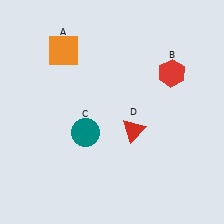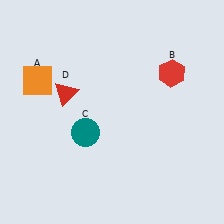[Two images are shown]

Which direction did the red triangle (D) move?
The red triangle (D) moved left.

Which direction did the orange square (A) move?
The orange square (A) moved down.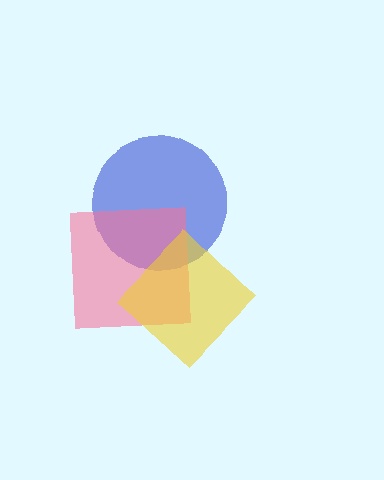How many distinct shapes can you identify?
There are 3 distinct shapes: a blue circle, a pink square, a yellow diamond.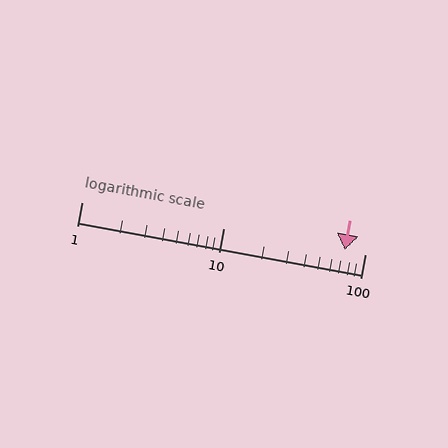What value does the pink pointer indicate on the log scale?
The pointer indicates approximately 72.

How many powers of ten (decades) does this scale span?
The scale spans 2 decades, from 1 to 100.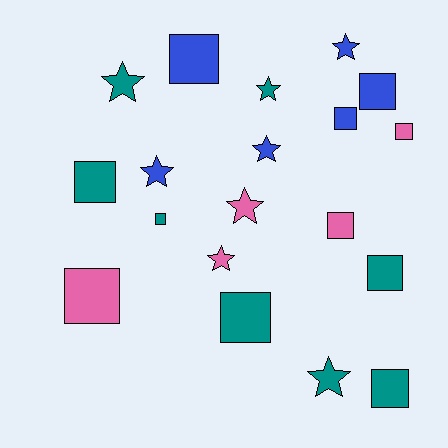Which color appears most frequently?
Teal, with 8 objects.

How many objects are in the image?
There are 19 objects.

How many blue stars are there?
There are 3 blue stars.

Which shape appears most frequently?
Square, with 11 objects.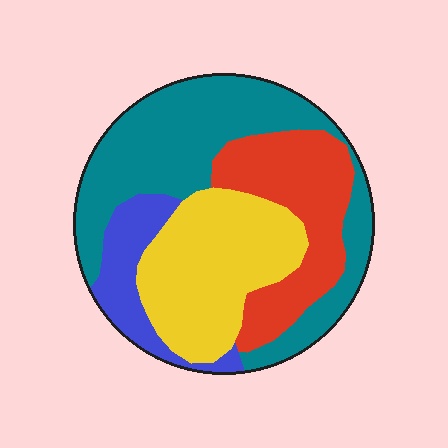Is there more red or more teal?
Teal.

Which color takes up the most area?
Teal, at roughly 40%.